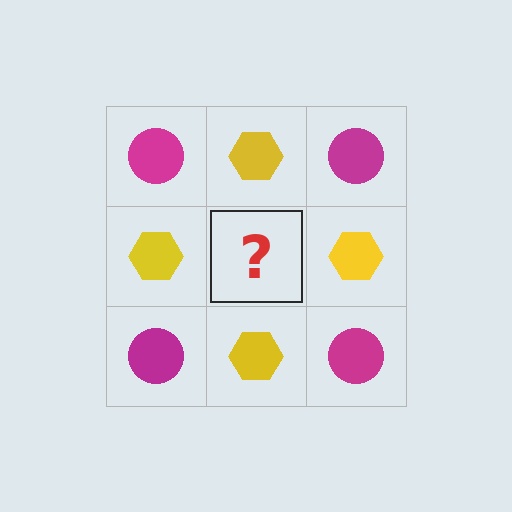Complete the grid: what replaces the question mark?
The question mark should be replaced with a magenta circle.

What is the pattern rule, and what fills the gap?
The rule is that it alternates magenta circle and yellow hexagon in a checkerboard pattern. The gap should be filled with a magenta circle.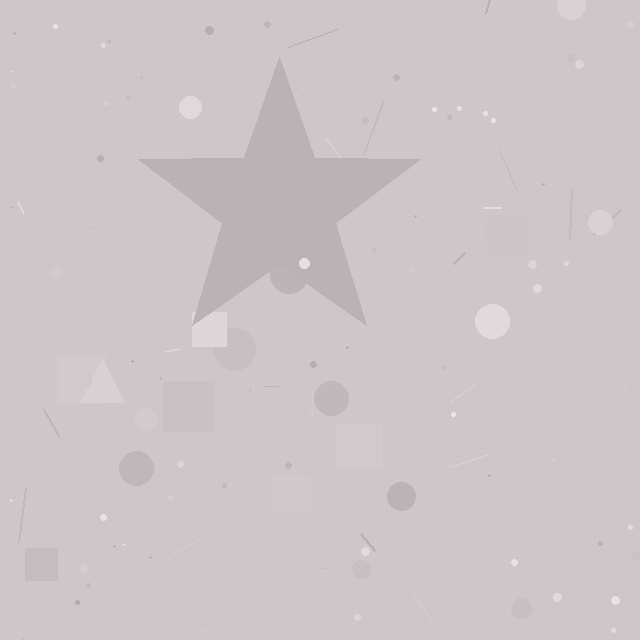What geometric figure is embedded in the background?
A star is embedded in the background.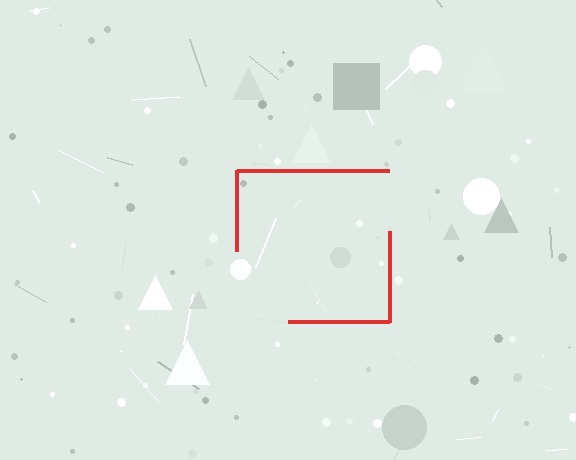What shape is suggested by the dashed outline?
The dashed outline suggests a square.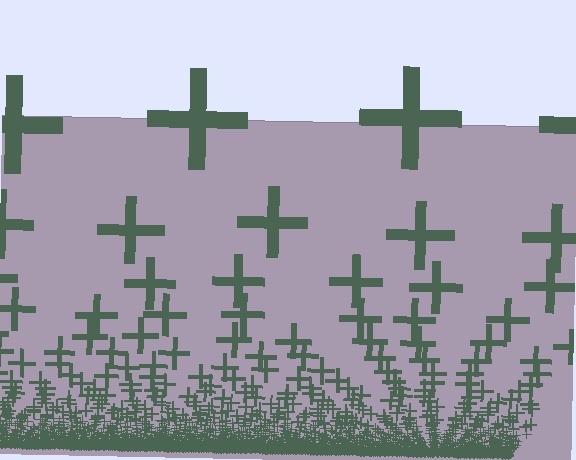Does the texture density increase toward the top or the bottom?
Density increases toward the bottom.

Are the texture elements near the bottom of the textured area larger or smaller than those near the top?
Smaller. The gradient is inverted — elements near the bottom are smaller and denser.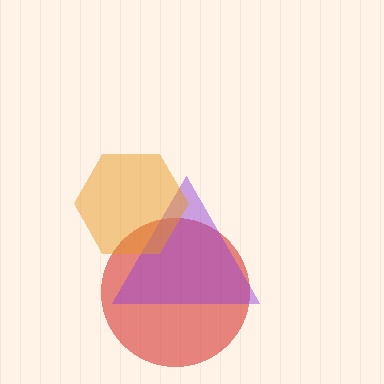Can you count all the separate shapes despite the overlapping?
Yes, there are 3 separate shapes.